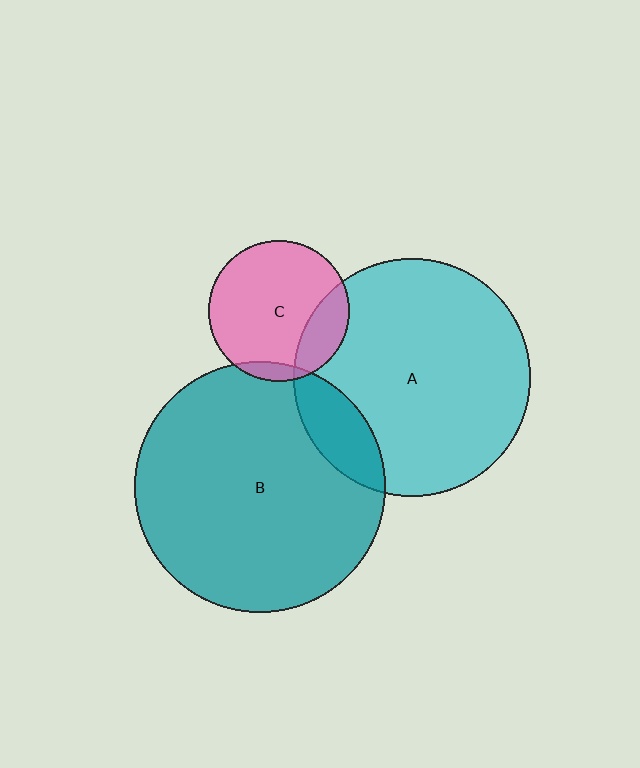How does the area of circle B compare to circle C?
Approximately 3.1 times.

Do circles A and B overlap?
Yes.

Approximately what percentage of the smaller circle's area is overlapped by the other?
Approximately 15%.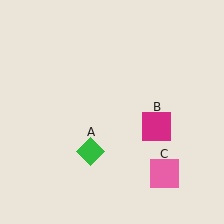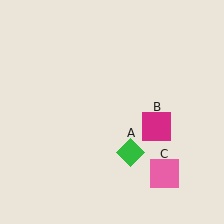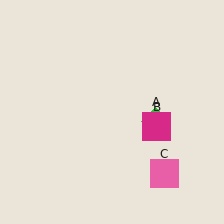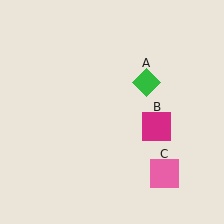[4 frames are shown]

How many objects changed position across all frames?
1 object changed position: green diamond (object A).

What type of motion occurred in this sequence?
The green diamond (object A) rotated counterclockwise around the center of the scene.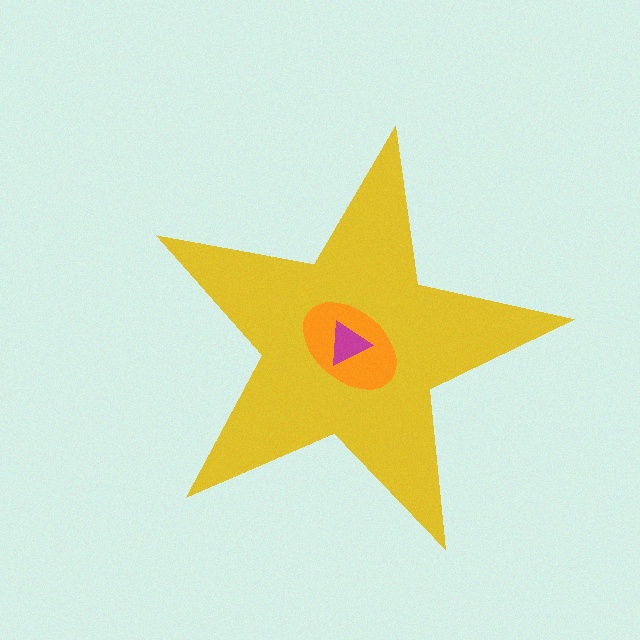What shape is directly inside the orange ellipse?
The magenta triangle.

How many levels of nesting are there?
3.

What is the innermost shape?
The magenta triangle.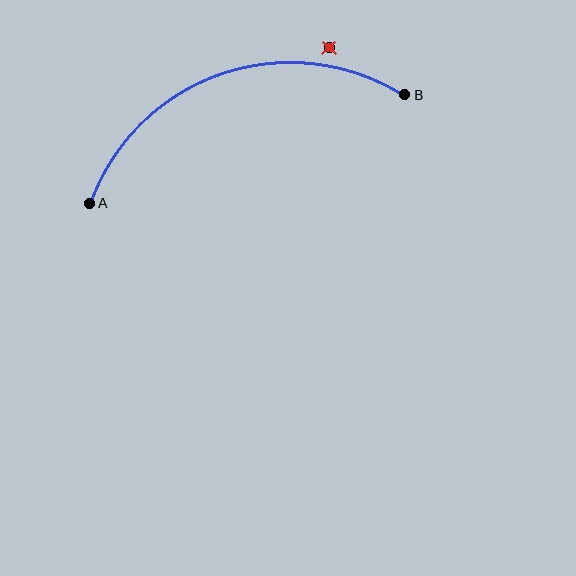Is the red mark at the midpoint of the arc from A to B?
No — the red mark does not lie on the arc at all. It sits slightly outside the curve.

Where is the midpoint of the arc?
The arc midpoint is the point on the curve farthest from the straight line joining A and B. It sits above that line.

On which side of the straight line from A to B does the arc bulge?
The arc bulges above the straight line connecting A and B.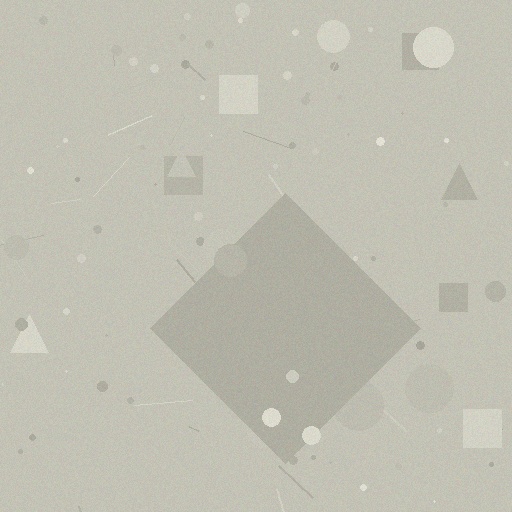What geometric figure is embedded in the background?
A diamond is embedded in the background.